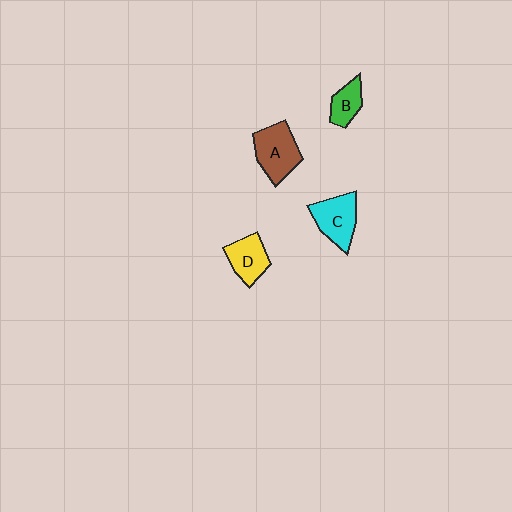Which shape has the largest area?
Shape A (brown).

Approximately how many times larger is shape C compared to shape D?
Approximately 1.2 times.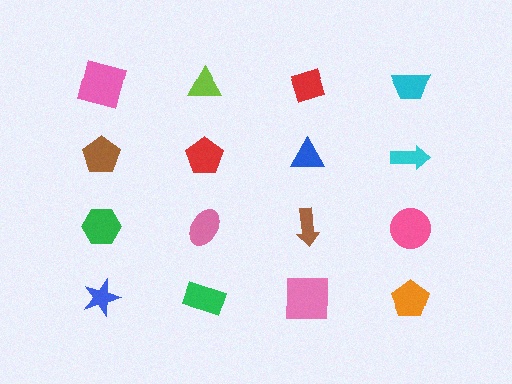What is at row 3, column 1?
A green hexagon.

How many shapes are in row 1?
4 shapes.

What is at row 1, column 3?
A red diamond.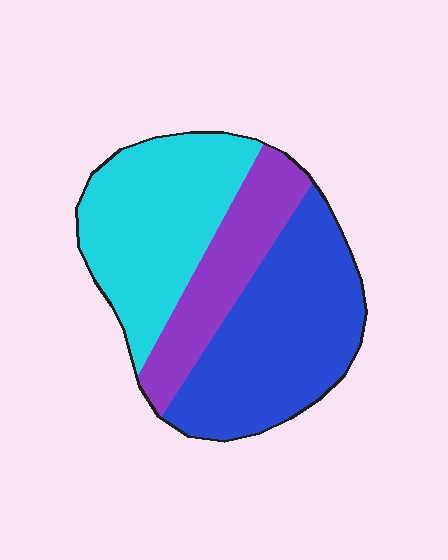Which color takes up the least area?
Purple, at roughly 20%.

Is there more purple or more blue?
Blue.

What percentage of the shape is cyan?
Cyan covers roughly 35% of the shape.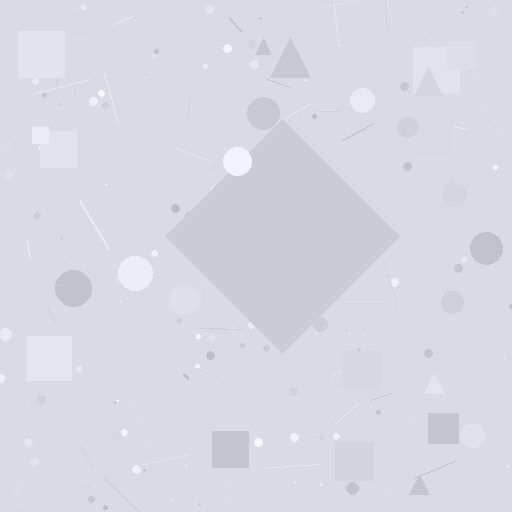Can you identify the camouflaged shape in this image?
The camouflaged shape is a diamond.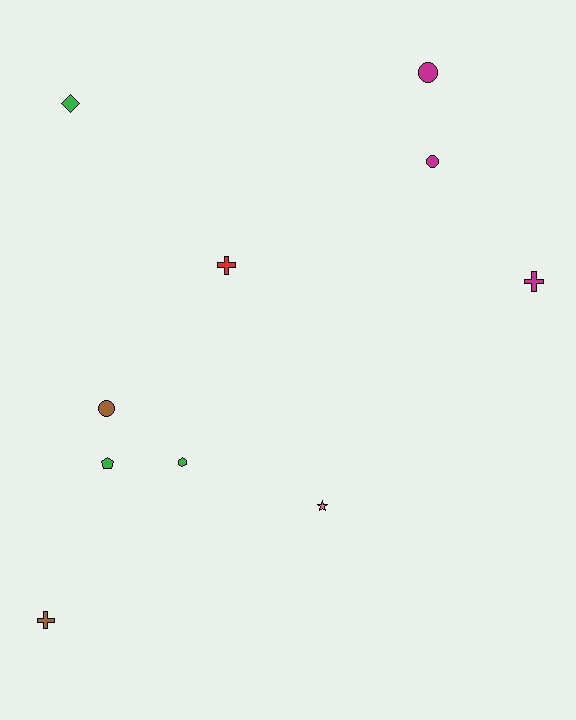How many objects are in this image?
There are 10 objects.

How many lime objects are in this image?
There are no lime objects.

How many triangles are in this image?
There are no triangles.